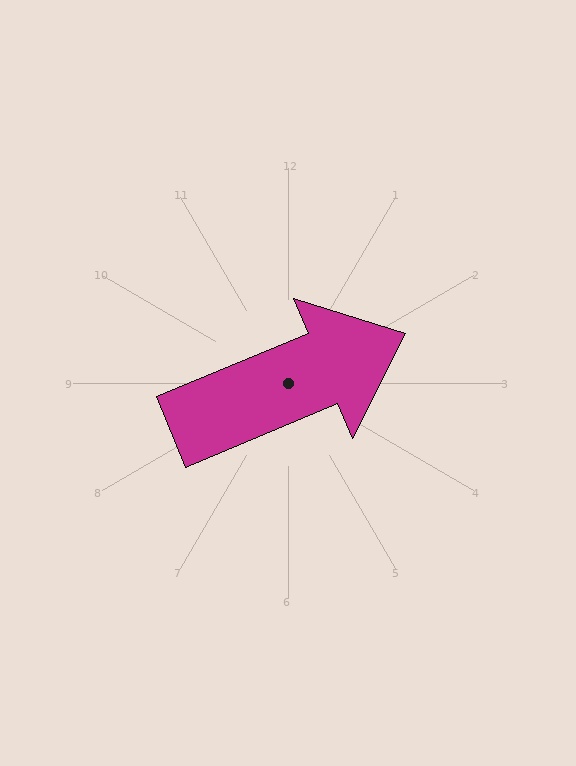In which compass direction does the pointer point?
Northeast.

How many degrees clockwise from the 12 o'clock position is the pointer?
Approximately 67 degrees.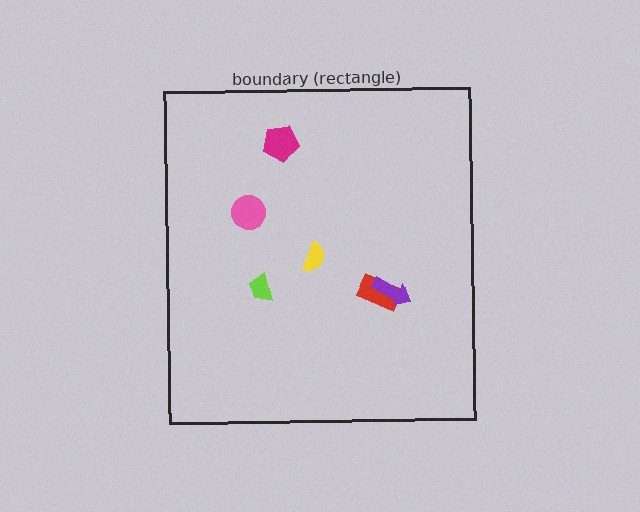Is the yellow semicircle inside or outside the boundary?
Inside.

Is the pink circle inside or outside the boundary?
Inside.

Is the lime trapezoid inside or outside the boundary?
Inside.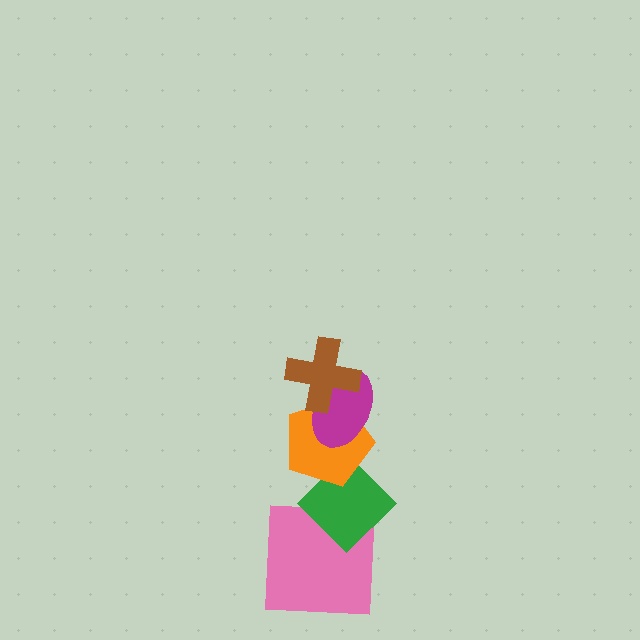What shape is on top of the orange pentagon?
The magenta ellipse is on top of the orange pentagon.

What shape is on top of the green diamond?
The orange pentagon is on top of the green diamond.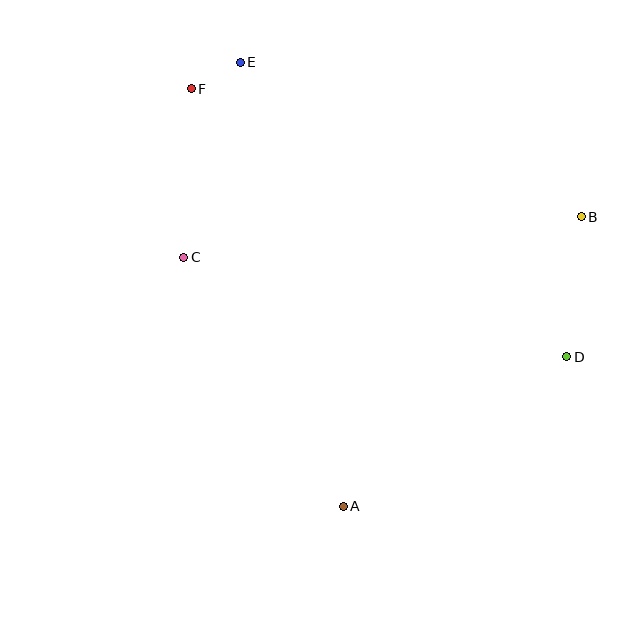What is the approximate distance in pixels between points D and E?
The distance between D and E is approximately 439 pixels.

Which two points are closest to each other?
Points E and F are closest to each other.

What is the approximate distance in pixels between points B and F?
The distance between B and F is approximately 410 pixels.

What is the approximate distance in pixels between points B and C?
The distance between B and C is approximately 400 pixels.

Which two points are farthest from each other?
Points D and F are farthest from each other.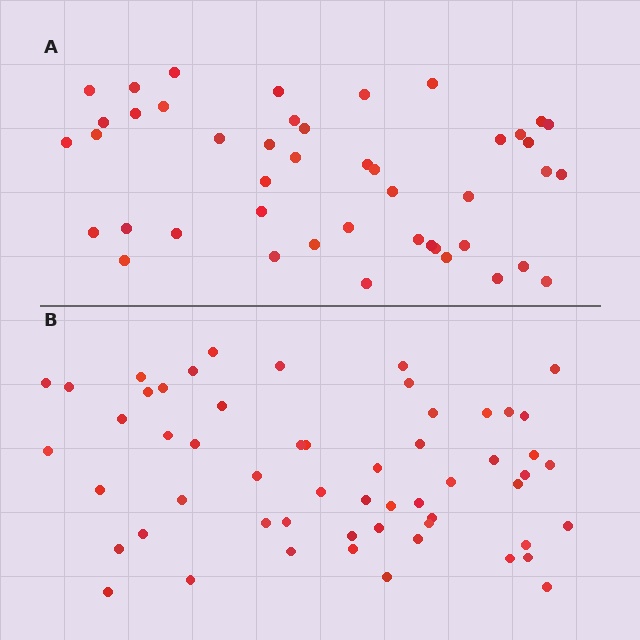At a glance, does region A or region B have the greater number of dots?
Region B (the bottom region) has more dots.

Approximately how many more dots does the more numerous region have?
Region B has roughly 12 or so more dots than region A.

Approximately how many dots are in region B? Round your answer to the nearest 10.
About 60 dots. (The exact count is 56, which rounds to 60.)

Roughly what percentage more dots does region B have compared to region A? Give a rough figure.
About 25% more.